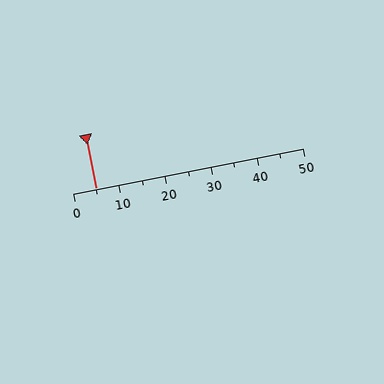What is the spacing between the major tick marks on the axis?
The major ticks are spaced 10 apart.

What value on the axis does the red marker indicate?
The marker indicates approximately 5.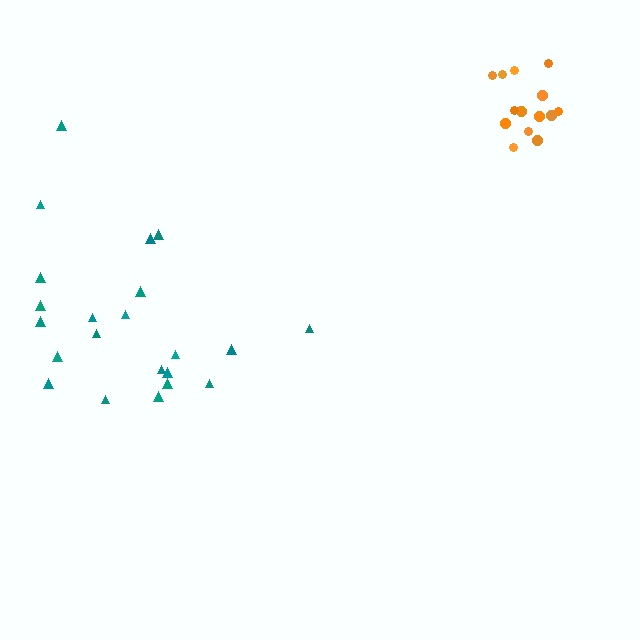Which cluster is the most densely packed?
Orange.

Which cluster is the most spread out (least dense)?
Teal.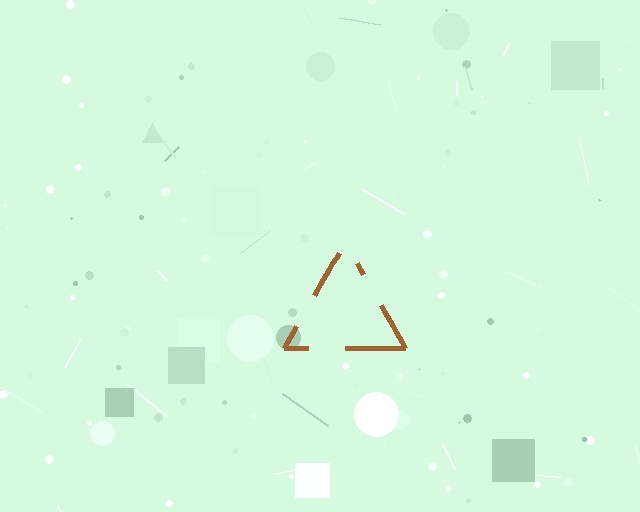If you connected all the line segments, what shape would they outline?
They would outline a triangle.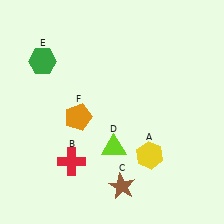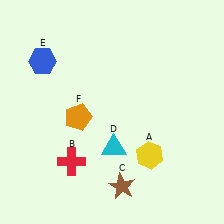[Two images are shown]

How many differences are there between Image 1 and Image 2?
There are 2 differences between the two images.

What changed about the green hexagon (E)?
In Image 1, E is green. In Image 2, it changed to blue.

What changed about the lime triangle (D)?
In Image 1, D is lime. In Image 2, it changed to cyan.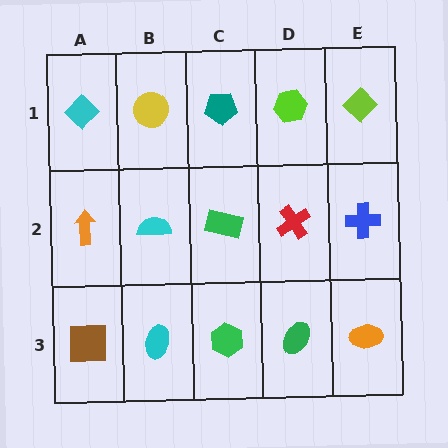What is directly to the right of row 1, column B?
A teal pentagon.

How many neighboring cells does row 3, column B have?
3.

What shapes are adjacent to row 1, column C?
A green rectangle (row 2, column C), a yellow circle (row 1, column B), a lime hexagon (row 1, column D).